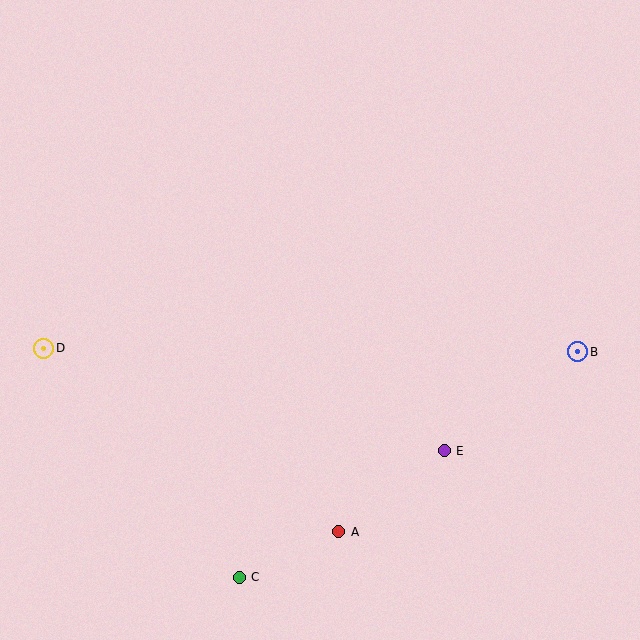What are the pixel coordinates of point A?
Point A is at (339, 532).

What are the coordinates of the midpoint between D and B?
The midpoint between D and B is at (311, 350).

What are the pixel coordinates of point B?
Point B is at (578, 352).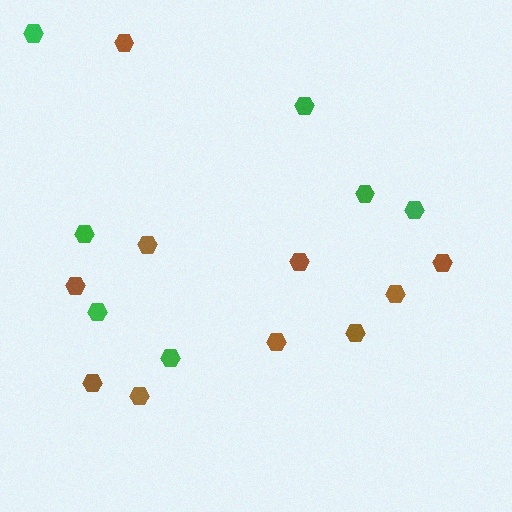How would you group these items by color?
There are 2 groups: one group of brown hexagons (10) and one group of green hexagons (7).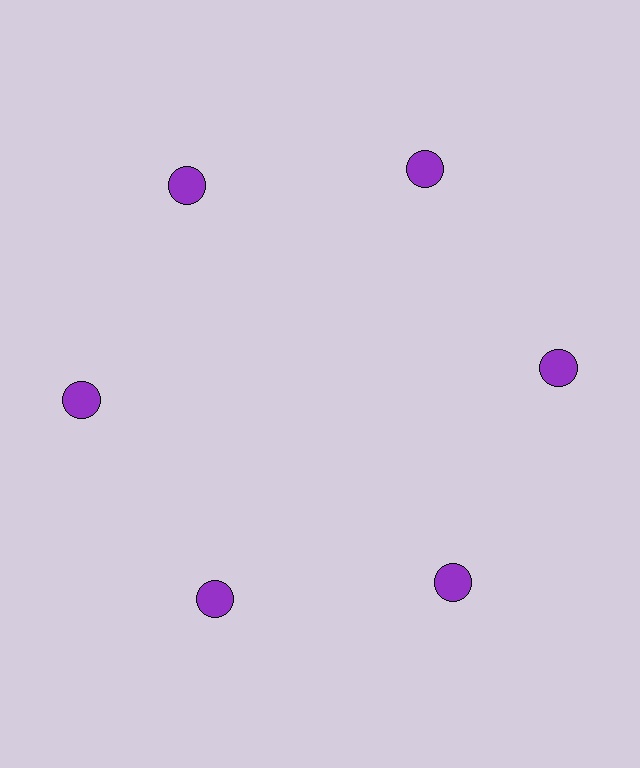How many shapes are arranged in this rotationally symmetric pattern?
There are 6 shapes, arranged in 6 groups of 1.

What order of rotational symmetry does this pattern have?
This pattern has 6-fold rotational symmetry.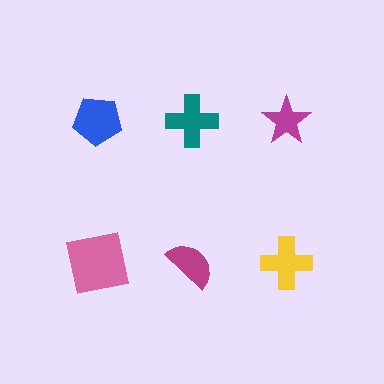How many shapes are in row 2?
3 shapes.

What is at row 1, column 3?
A magenta star.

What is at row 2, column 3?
A yellow cross.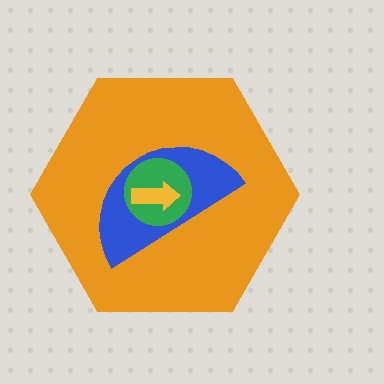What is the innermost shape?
The yellow arrow.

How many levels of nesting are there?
4.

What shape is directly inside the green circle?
The yellow arrow.